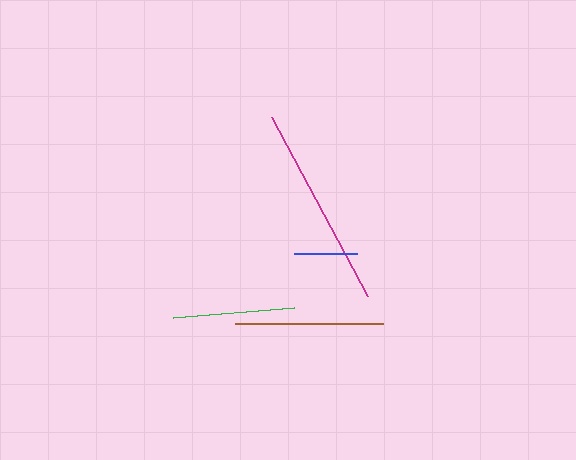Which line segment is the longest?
The magenta line is the longest at approximately 203 pixels.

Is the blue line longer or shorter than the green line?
The green line is longer than the blue line.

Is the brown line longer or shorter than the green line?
The brown line is longer than the green line.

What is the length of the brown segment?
The brown segment is approximately 148 pixels long.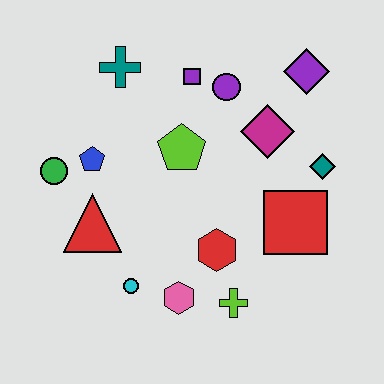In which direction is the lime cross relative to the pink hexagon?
The lime cross is to the right of the pink hexagon.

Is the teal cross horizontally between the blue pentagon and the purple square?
Yes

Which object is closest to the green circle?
The blue pentagon is closest to the green circle.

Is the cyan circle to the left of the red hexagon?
Yes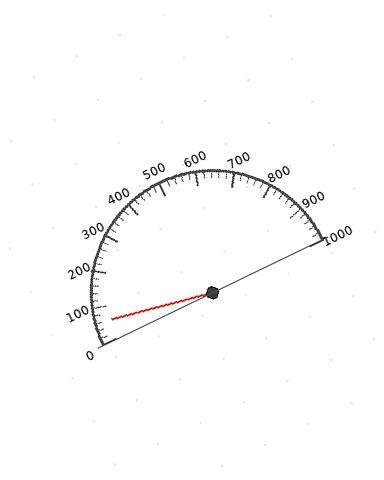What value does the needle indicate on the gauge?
The needle indicates approximately 60.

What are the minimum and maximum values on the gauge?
The gauge ranges from 0 to 1000.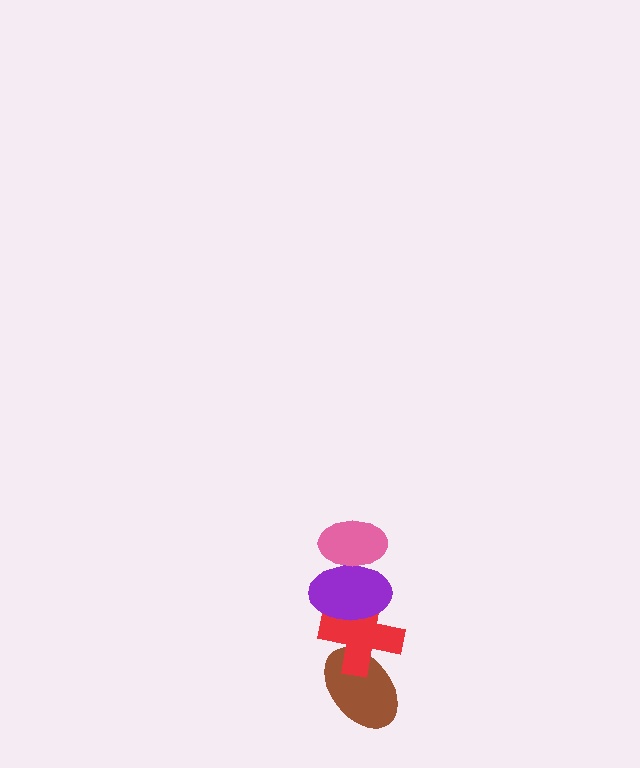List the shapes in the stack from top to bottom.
From top to bottom: the pink ellipse, the purple ellipse, the red cross, the brown ellipse.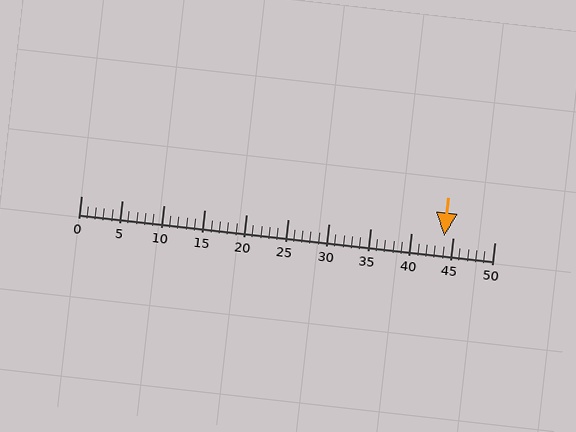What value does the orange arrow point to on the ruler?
The orange arrow points to approximately 44.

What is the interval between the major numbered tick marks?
The major tick marks are spaced 5 units apart.